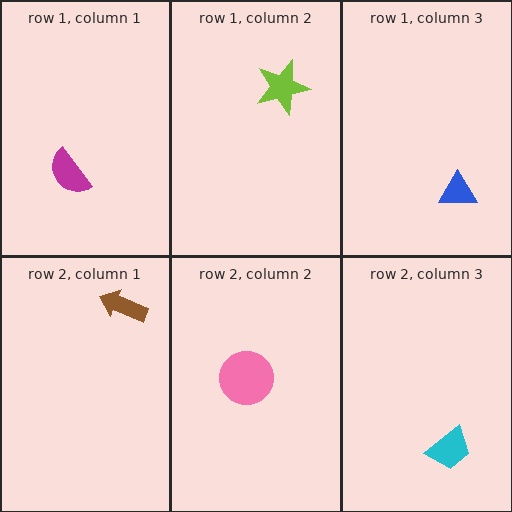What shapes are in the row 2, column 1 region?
The brown arrow.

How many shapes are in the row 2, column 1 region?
1.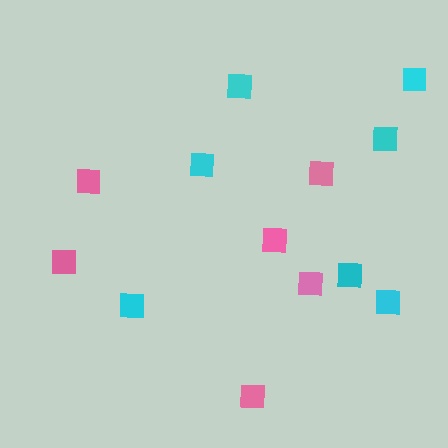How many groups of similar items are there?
There are 2 groups: one group of cyan squares (7) and one group of pink squares (6).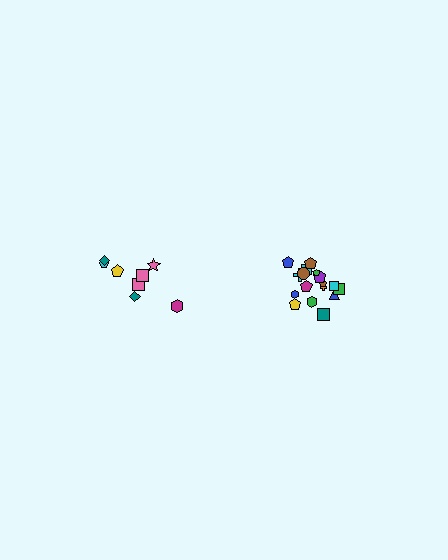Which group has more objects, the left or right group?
The right group.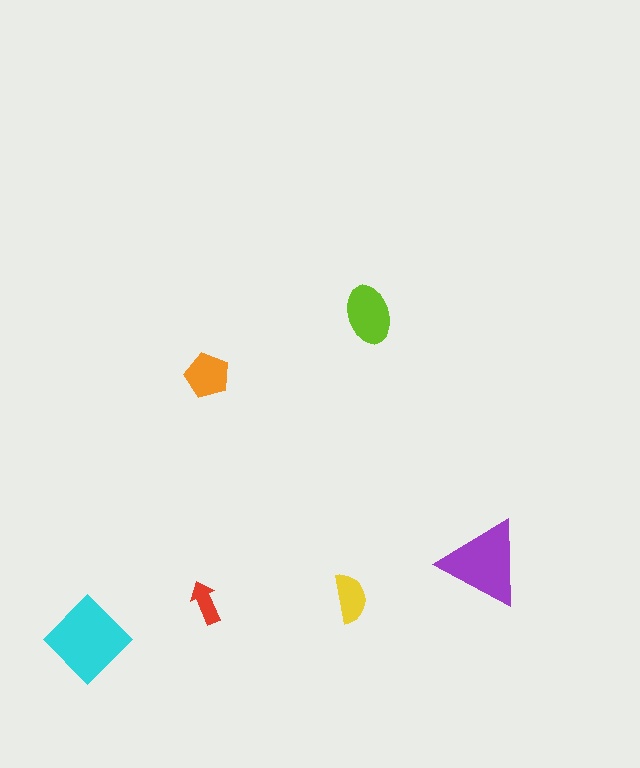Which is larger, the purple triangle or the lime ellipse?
The purple triangle.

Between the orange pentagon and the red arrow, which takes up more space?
The orange pentagon.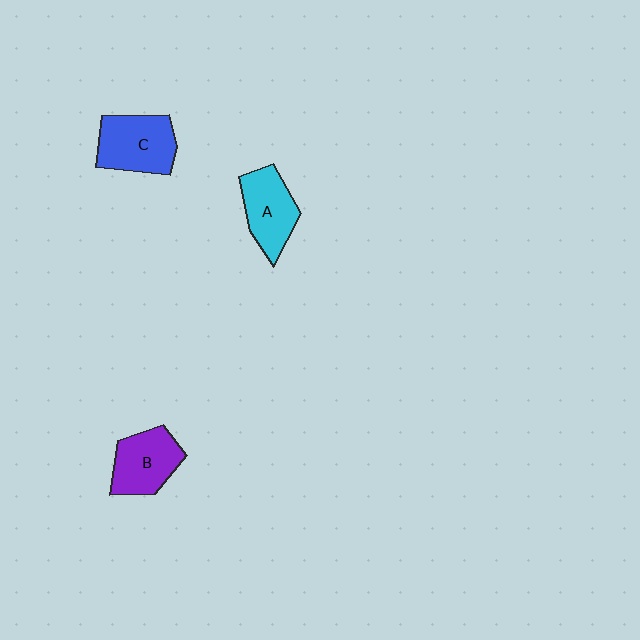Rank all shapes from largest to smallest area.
From largest to smallest: C (blue), B (purple), A (cyan).